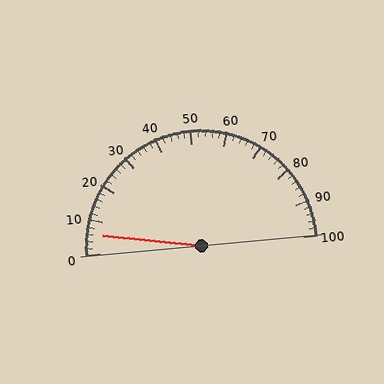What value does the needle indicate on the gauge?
The needle indicates approximately 6.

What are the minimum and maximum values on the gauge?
The gauge ranges from 0 to 100.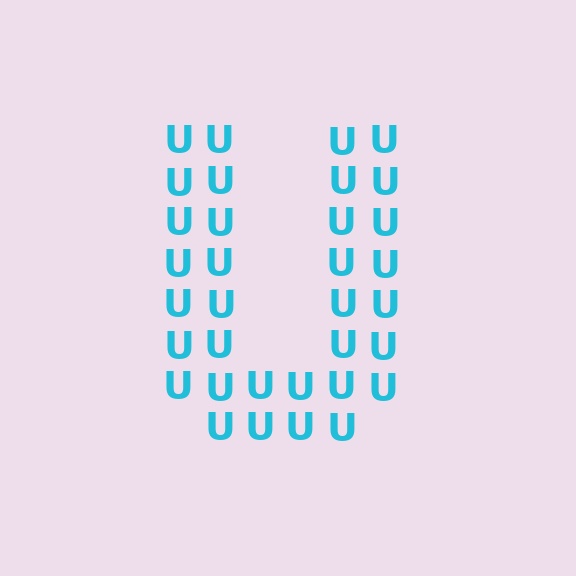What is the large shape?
The large shape is the letter U.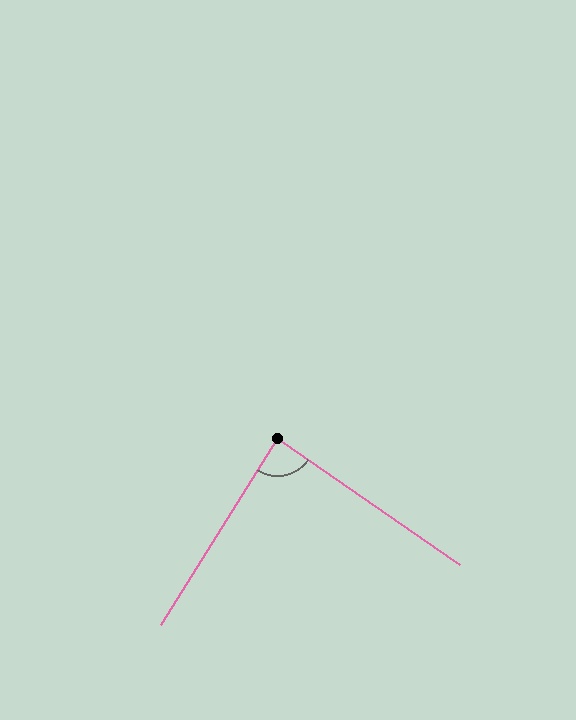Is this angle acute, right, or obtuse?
It is approximately a right angle.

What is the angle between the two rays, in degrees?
Approximately 87 degrees.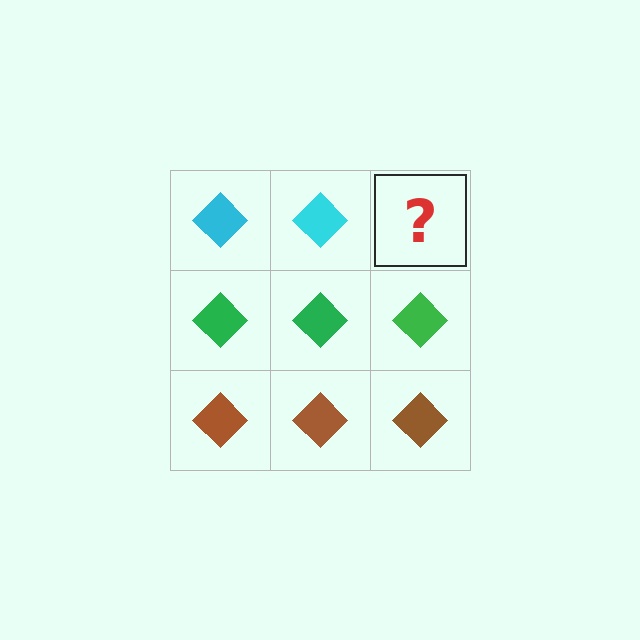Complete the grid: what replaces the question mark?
The question mark should be replaced with a cyan diamond.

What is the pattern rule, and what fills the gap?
The rule is that each row has a consistent color. The gap should be filled with a cyan diamond.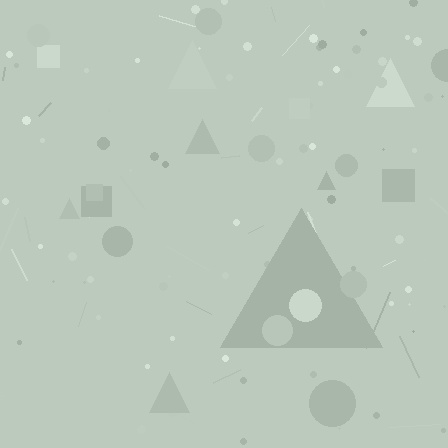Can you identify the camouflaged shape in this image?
The camouflaged shape is a triangle.